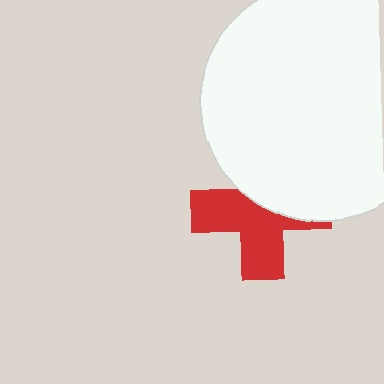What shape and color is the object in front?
The object in front is a white circle.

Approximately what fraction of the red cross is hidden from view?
Roughly 44% of the red cross is hidden behind the white circle.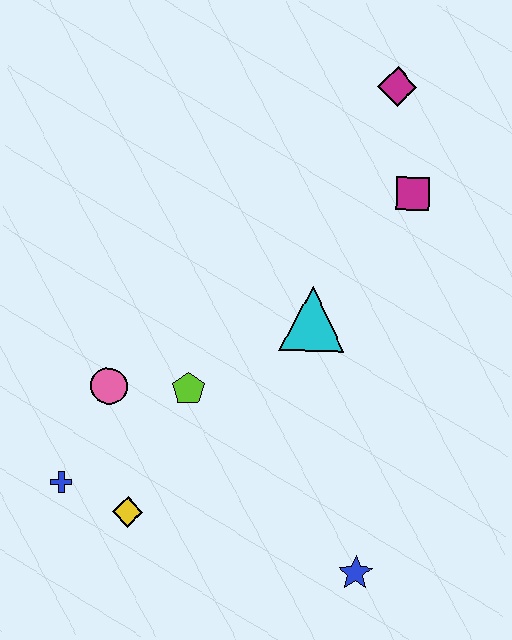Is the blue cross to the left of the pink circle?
Yes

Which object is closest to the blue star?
The yellow diamond is closest to the blue star.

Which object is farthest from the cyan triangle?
The blue cross is farthest from the cyan triangle.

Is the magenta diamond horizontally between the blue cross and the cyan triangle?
No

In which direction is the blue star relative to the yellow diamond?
The blue star is to the right of the yellow diamond.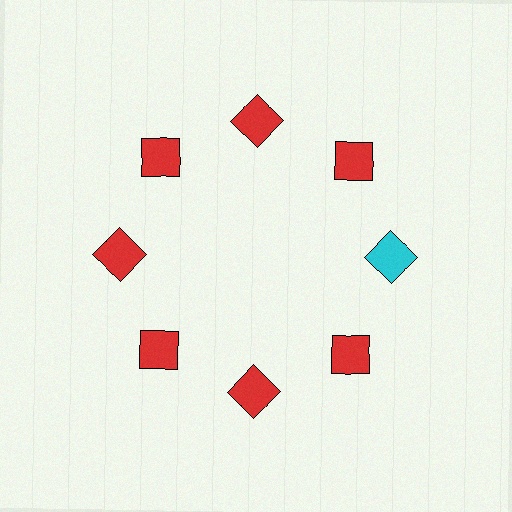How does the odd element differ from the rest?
It has a different color: cyan instead of red.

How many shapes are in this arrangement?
There are 8 shapes arranged in a ring pattern.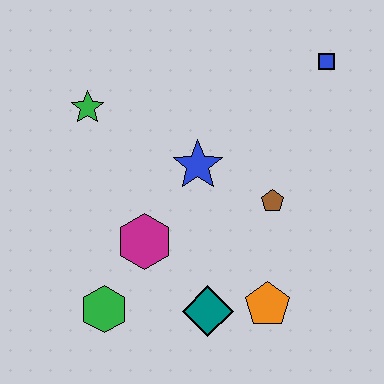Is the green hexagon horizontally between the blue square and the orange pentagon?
No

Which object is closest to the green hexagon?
The magenta hexagon is closest to the green hexagon.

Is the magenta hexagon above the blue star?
No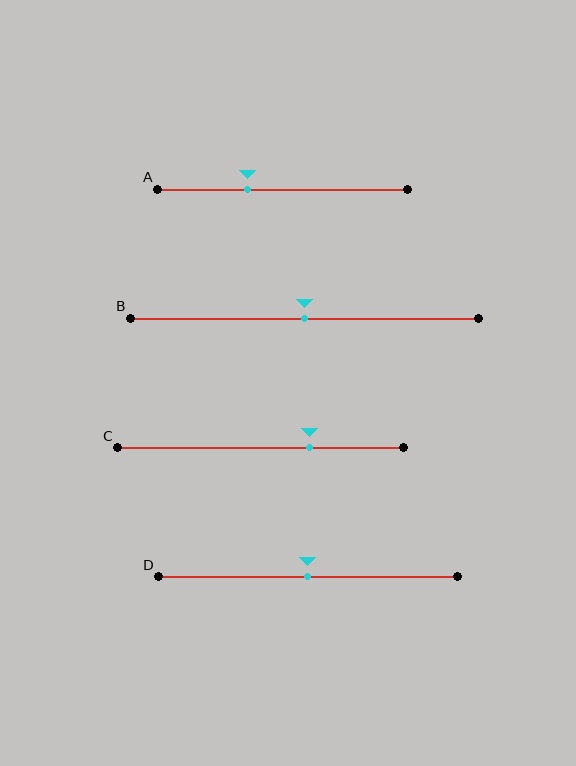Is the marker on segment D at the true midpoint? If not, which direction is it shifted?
Yes, the marker on segment D is at the true midpoint.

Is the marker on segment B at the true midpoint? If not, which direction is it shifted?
Yes, the marker on segment B is at the true midpoint.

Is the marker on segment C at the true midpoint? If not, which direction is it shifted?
No, the marker on segment C is shifted to the right by about 17% of the segment length.